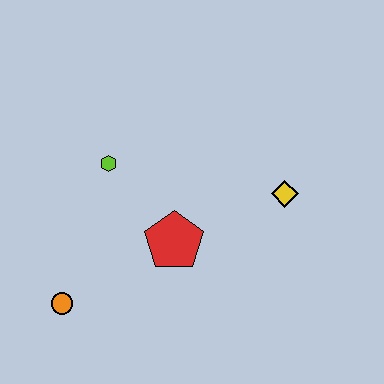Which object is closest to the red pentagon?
The lime hexagon is closest to the red pentagon.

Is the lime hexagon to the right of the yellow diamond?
No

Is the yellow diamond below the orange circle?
No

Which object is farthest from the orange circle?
The yellow diamond is farthest from the orange circle.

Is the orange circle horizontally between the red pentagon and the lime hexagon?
No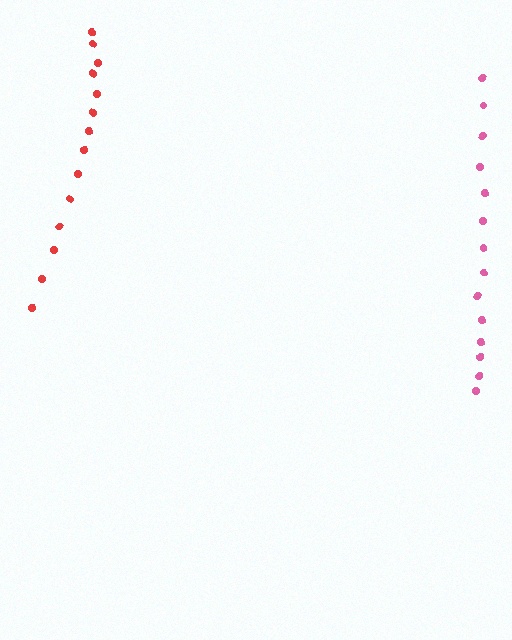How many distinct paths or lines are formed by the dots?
There are 2 distinct paths.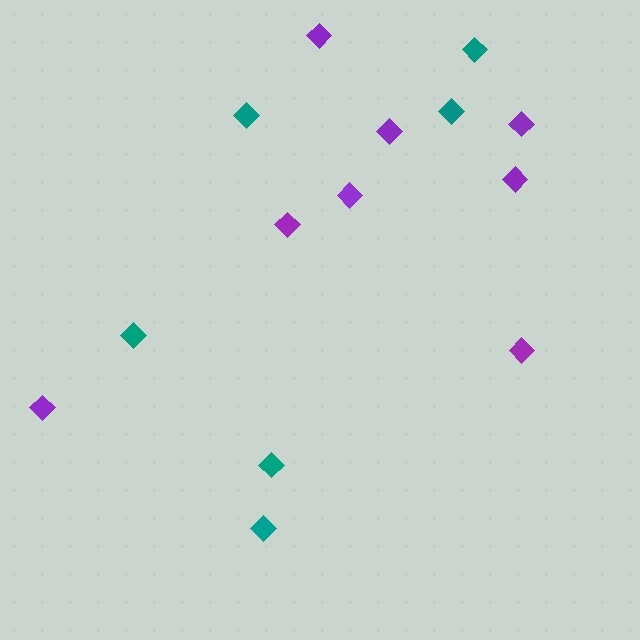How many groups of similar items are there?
There are 2 groups: one group of purple diamonds (8) and one group of teal diamonds (6).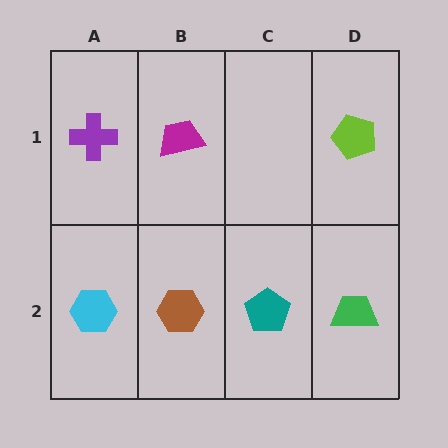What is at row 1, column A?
A purple cross.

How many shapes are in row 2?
4 shapes.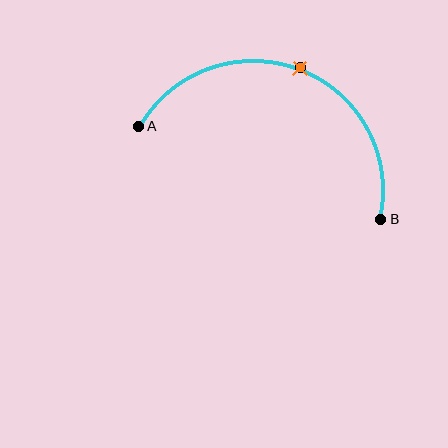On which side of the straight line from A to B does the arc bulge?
The arc bulges above the straight line connecting A and B.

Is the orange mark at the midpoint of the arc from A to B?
Yes. The orange mark lies on the arc at equal arc-length from both A and B — it is the arc midpoint.